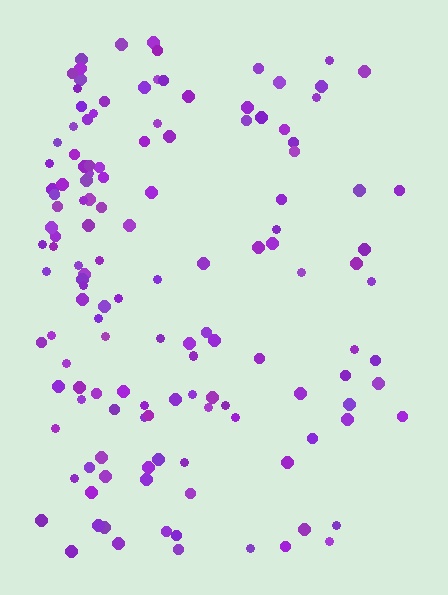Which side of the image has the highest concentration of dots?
The left.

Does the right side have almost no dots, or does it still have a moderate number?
Still a moderate number, just noticeably fewer than the left.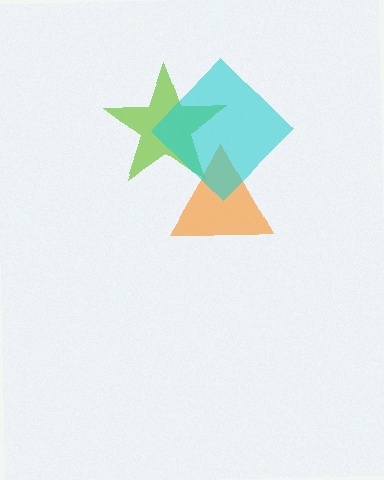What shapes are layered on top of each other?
The layered shapes are: a lime star, an orange triangle, a cyan diamond.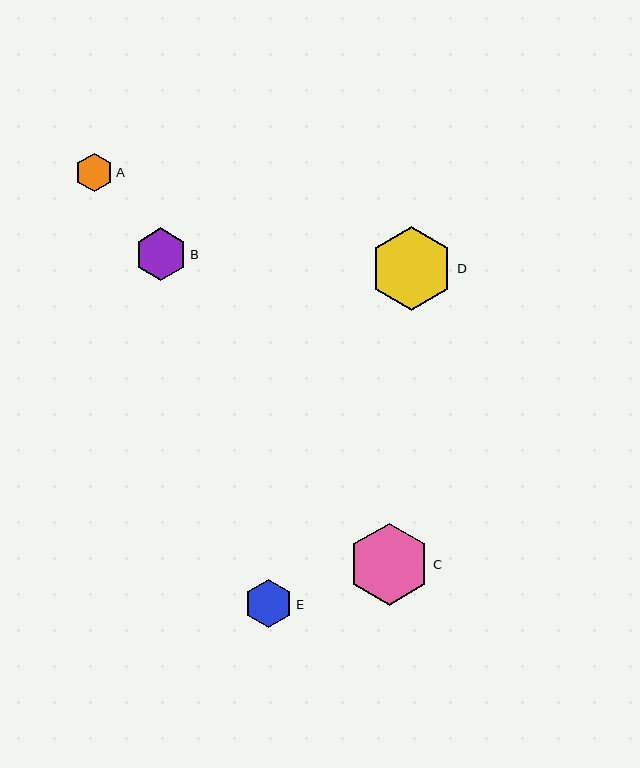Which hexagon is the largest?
Hexagon D is the largest with a size of approximately 84 pixels.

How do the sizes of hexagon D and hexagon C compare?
Hexagon D and hexagon C are approximately the same size.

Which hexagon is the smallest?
Hexagon A is the smallest with a size of approximately 39 pixels.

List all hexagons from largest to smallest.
From largest to smallest: D, C, B, E, A.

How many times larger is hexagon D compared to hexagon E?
Hexagon D is approximately 1.7 times the size of hexagon E.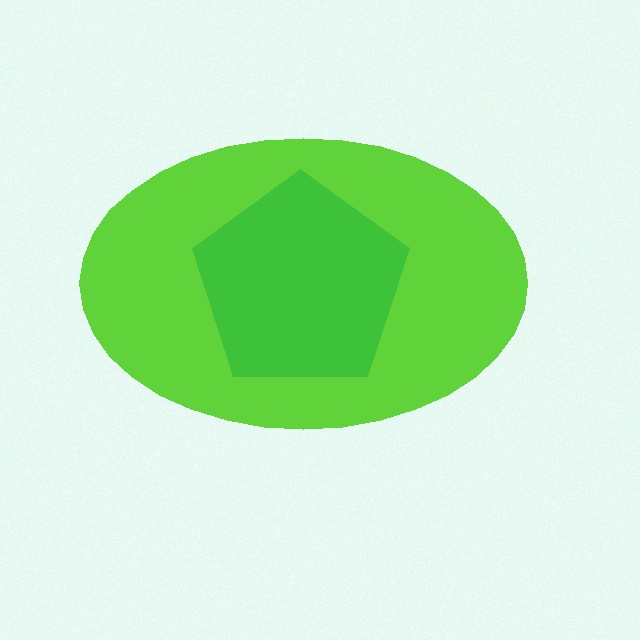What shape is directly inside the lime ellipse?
The green pentagon.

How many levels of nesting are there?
2.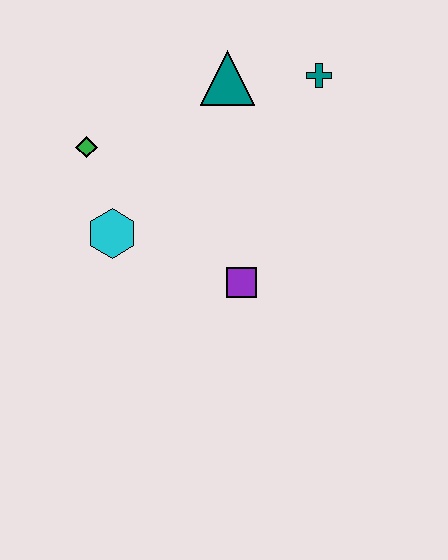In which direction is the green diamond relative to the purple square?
The green diamond is to the left of the purple square.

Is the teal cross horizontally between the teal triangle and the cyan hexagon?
No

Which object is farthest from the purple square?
The teal cross is farthest from the purple square.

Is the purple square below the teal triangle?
Yes